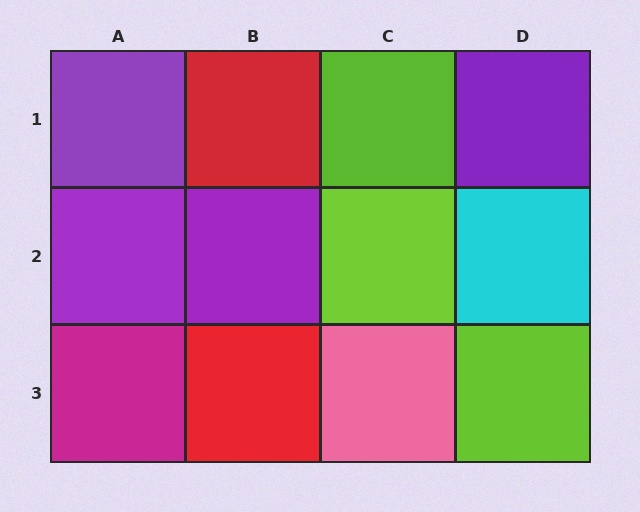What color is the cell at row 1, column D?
Purple.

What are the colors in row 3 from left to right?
Magenta, red, pink, lime.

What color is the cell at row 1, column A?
Purple.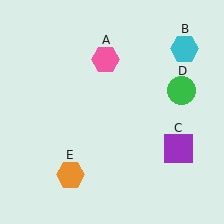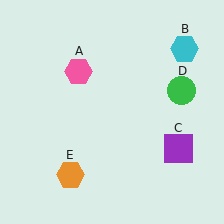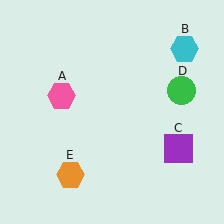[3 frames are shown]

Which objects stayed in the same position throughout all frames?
Cyan hexagon (object B) and purple square (object C) and green circle (object D) and orange hexagon (object E) remained stationary.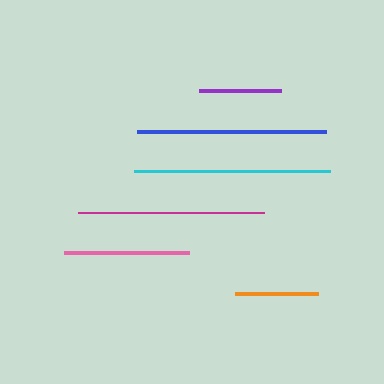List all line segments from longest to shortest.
From longest to shortest: cyan, blue, magenta, pink, orange, purple.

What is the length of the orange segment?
The orange segment is approximately 83 pixels long.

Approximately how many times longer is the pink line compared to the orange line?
The pink line is approximately 1.5 times the length of the orange line.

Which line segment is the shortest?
The purple line is the shortest at approximately 82 pixels.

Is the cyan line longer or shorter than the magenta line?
The cyan line is longer than the magenta line.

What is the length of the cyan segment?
The cyan segment is approximately 196 pixels long.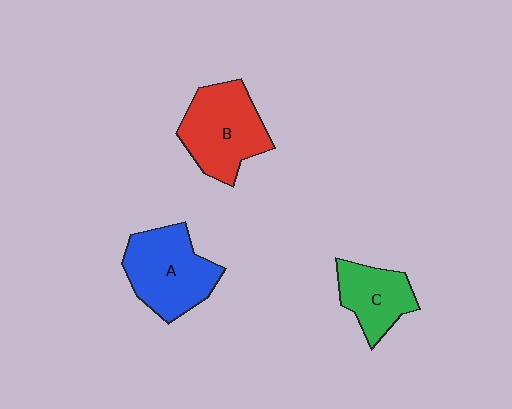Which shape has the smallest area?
Shape C (green).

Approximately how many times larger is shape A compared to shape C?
Approximately 1.5 times.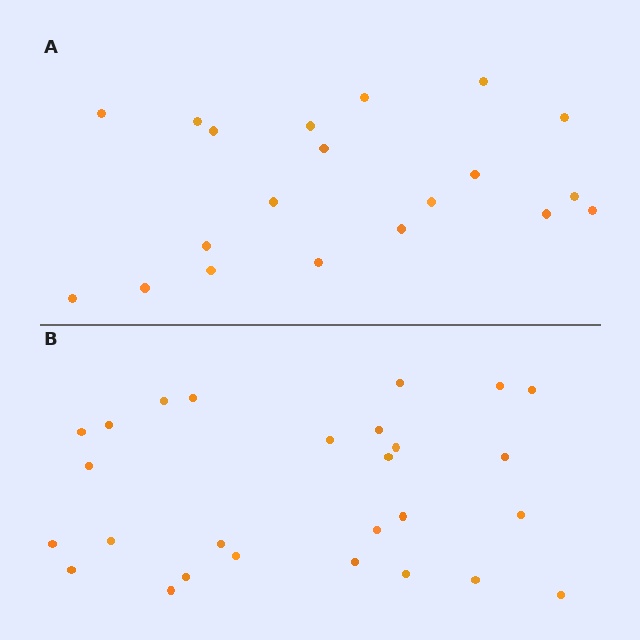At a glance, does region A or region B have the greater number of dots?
Region B (the bottom region) has more dots.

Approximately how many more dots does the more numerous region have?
Region B has roughly 8 or so more dots than region A.